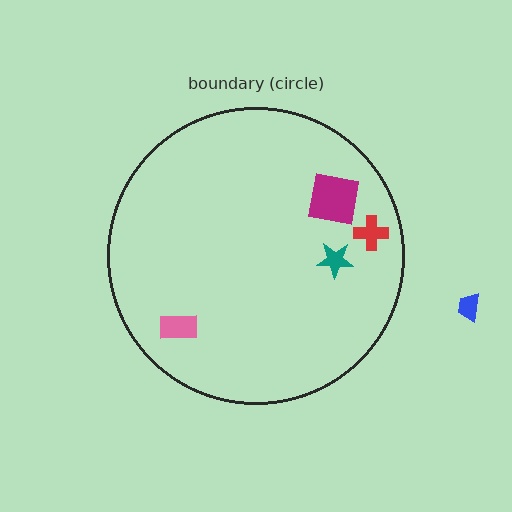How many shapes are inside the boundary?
4 inside, 1 outside.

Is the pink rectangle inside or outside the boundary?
Inside.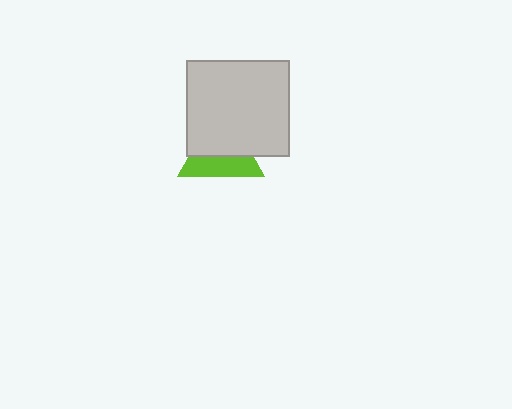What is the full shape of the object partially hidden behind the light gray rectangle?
The partially hidden object is a lime triangle.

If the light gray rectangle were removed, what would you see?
You would see the complete lime triangle.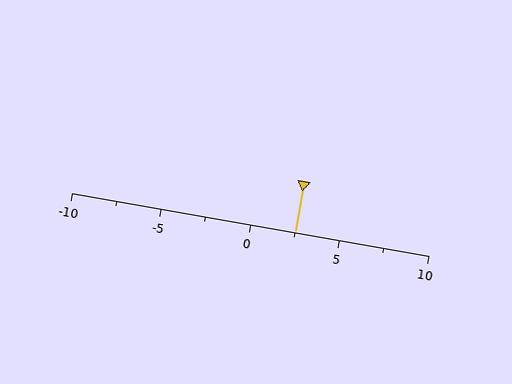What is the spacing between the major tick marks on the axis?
The major ticks are spaced 5 apart.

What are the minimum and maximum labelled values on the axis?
The axis runs from -10 to 10.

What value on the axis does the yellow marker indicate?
The marker indicates approximately 2.5.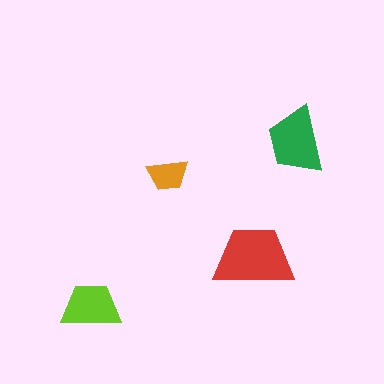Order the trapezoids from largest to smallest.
the red one, the green one, the lime one, the orange one.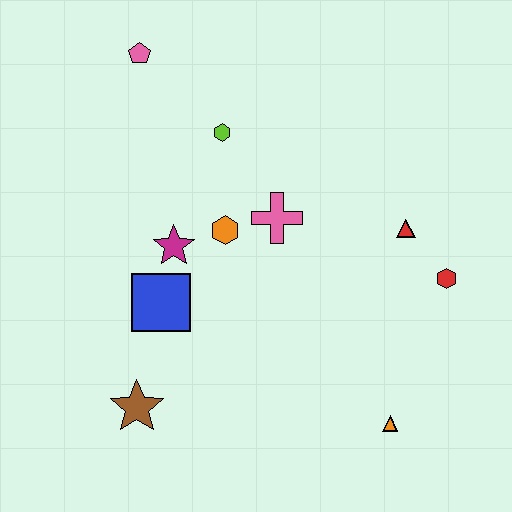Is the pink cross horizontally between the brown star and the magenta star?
No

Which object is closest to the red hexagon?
The red triangle is closest to the red hexagon.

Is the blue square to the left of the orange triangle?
Yes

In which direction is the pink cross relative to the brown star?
The pink cross is above the brown star.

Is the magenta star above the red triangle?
No